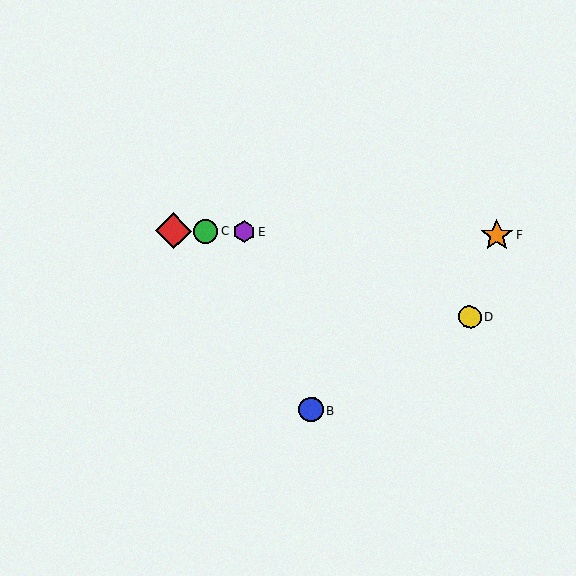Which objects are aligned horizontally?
Objects A, C, E, F are aligned horizontally.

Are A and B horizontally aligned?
No, A is at y≈231 and B is at y≈410.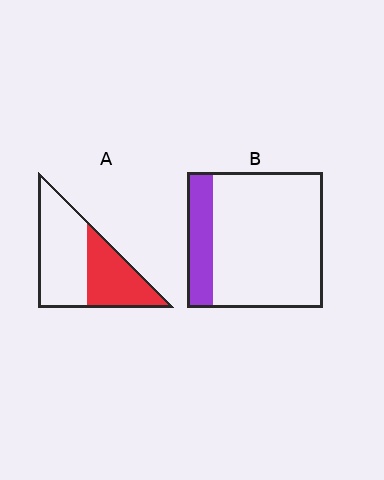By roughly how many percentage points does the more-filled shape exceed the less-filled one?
By roughly 20 percentage points (A over B).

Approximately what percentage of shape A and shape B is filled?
A is approximately 40% and B is approximately 20%.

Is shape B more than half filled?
No.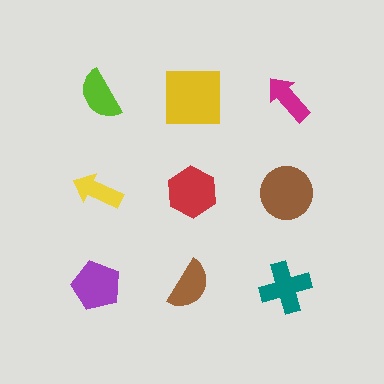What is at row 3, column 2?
A brown semicircle.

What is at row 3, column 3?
A teal cross.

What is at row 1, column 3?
A magenta arrow.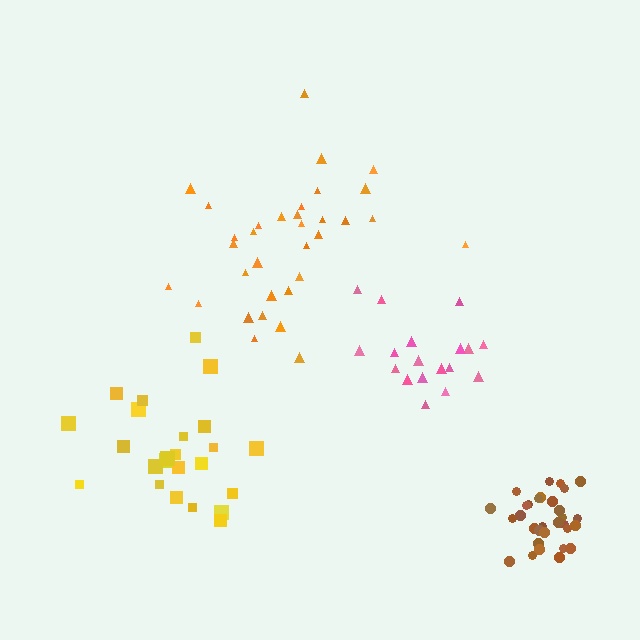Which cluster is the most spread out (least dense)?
Orange.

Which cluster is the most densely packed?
Brown.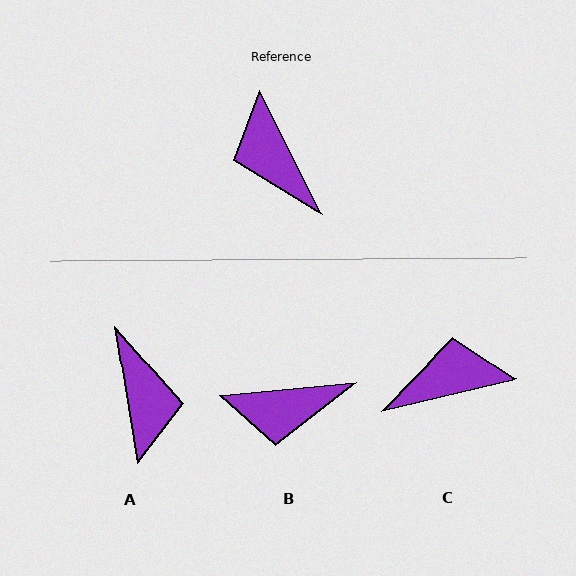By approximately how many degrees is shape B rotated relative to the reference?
Approximately 69 degrees counter-clockwise.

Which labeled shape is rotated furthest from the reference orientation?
A, about 163 degrees away.